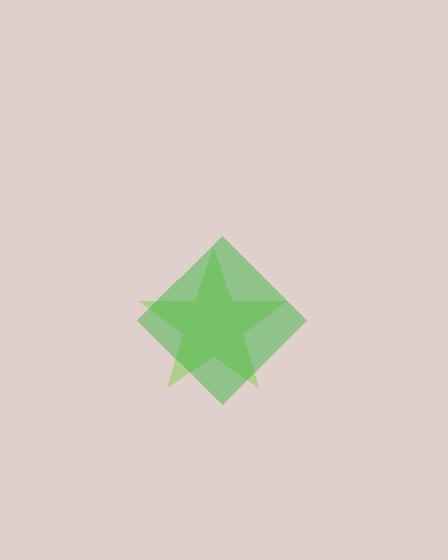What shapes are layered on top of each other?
The layered shapes are: a lime star, a green diamond.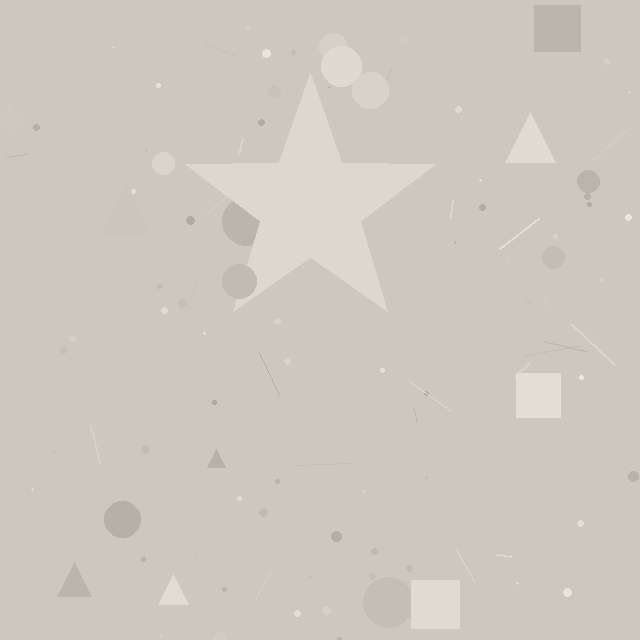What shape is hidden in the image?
A star is hidden in the image.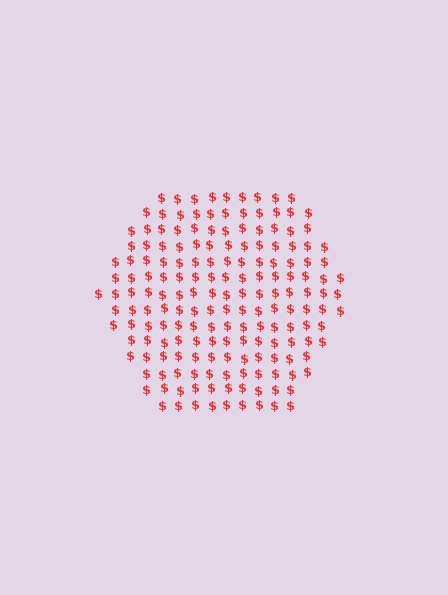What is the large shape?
The large shape is a hexagon.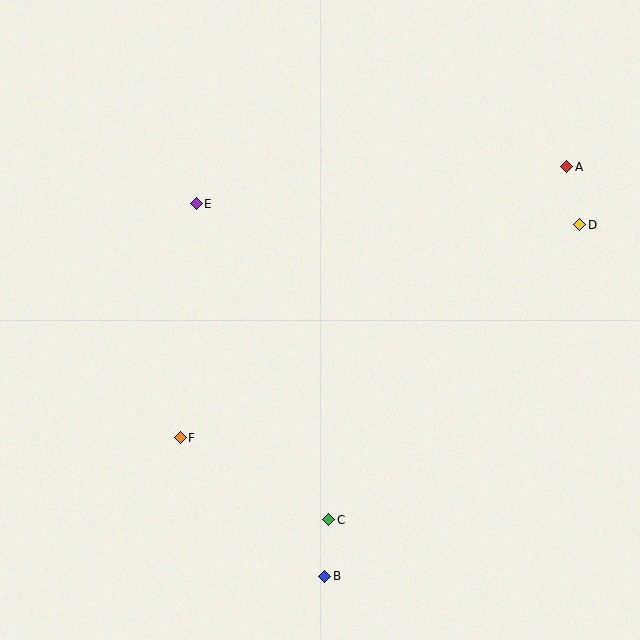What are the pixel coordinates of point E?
Point E is at (196, 204).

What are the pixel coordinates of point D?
Point D is at (580, 225).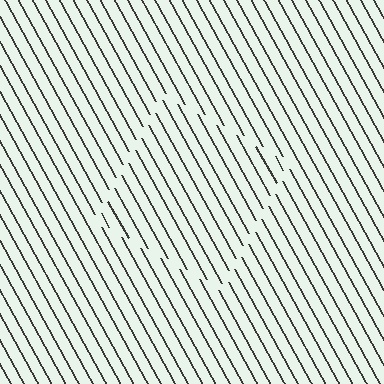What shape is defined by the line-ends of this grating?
An illusory square. The interior of the shape contains the same grating, shifted by half a period — the contour is defined by the phase discontinuity where line-ends from the inner and outer gratings abut.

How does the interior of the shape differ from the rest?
The interior of the shape contains the same grating, shifted by half a period — the contour is defined by the phase discontinuity where line-ends from the inner and outer gratings abut.